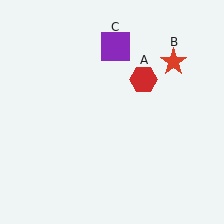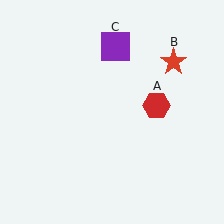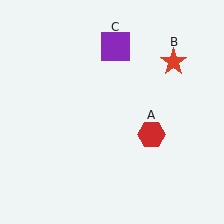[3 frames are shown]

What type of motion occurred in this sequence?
The red hexagon (object A) rotated clockwise around the center of the scene.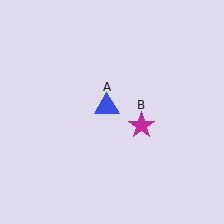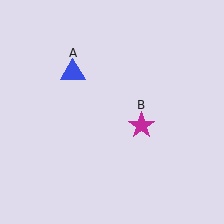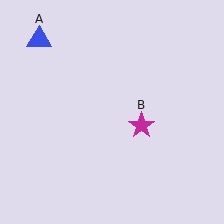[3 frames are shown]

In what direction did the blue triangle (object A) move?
The blue triangle (object A) moved up and to the left.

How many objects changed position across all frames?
1 object changed position: blue triangle (object A).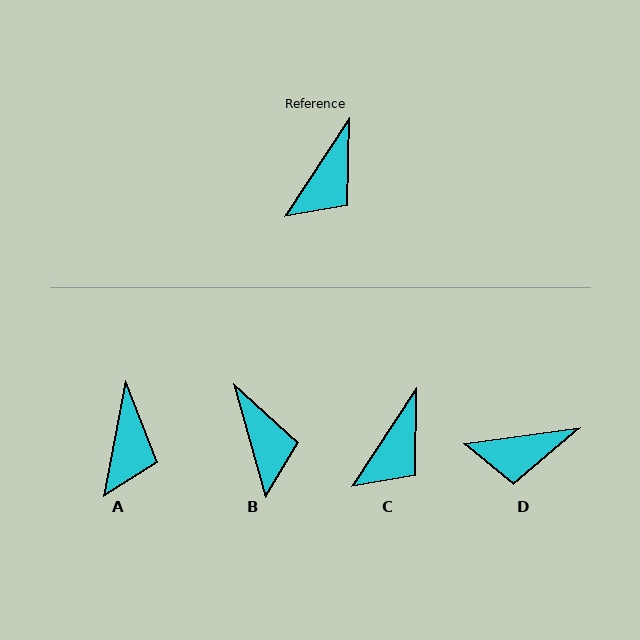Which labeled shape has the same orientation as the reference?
C.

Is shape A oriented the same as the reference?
No, it is off by about 23 degrees.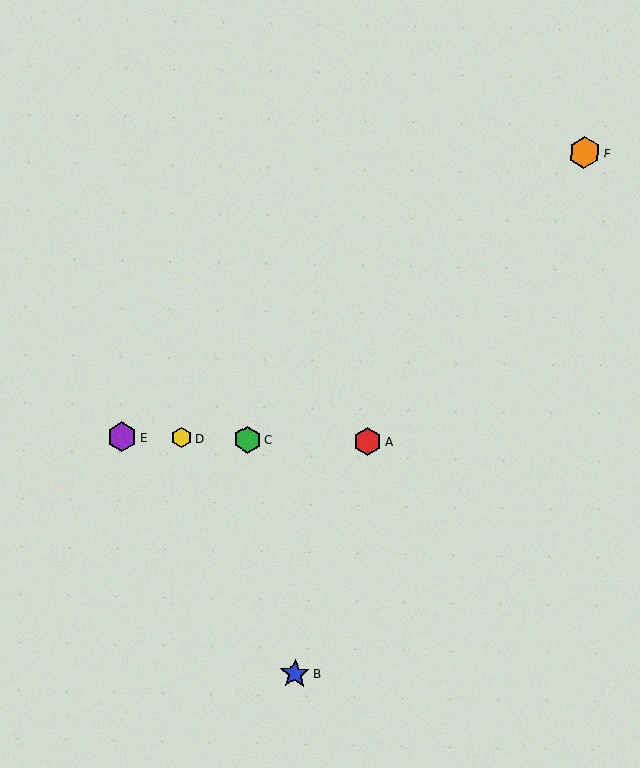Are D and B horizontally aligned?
No, D is at y≈438 and B is at y≈674.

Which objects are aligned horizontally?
Objects A, C, D, E are aligned horizontally.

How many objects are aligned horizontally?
4 objects (A, C, D, E) are aligned horizontally.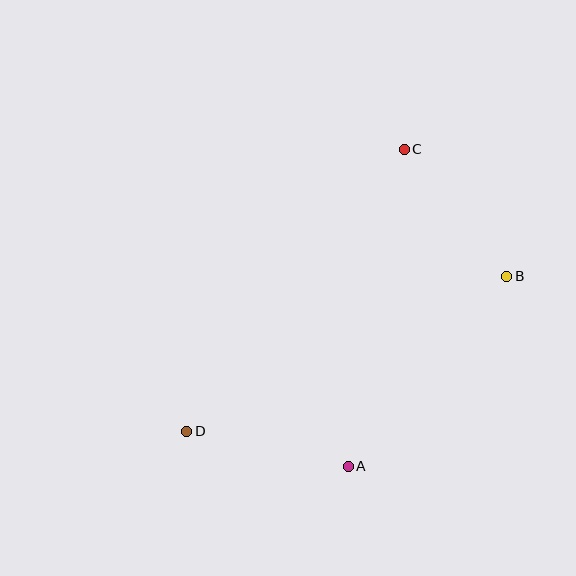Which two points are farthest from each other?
Points C and D are farthest from each other.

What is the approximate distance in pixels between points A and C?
The distance between A and C is approximately 322 pixels.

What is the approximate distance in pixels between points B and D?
The distance between B and D is approximately 356 pixels.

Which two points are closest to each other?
Points B and C are closest to each other.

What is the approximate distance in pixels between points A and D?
The distance between A and D is approximately 165 pixels.